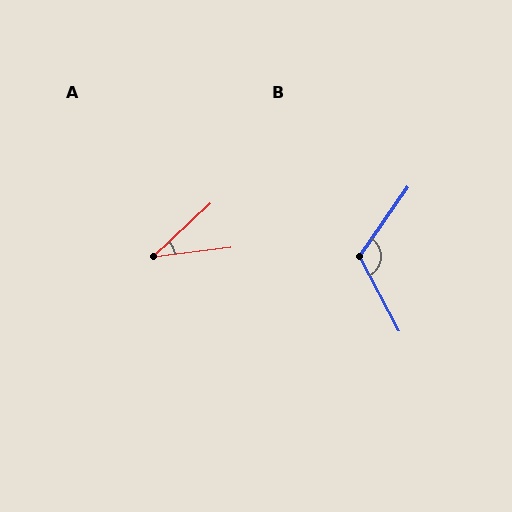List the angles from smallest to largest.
A (36°), B (117°).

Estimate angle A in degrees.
Approximately 36 degrees.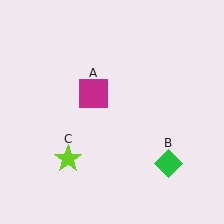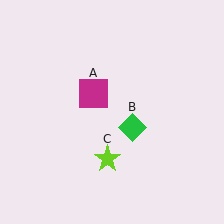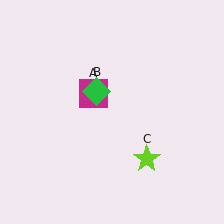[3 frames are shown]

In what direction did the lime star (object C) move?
The lime star (object C) moved right.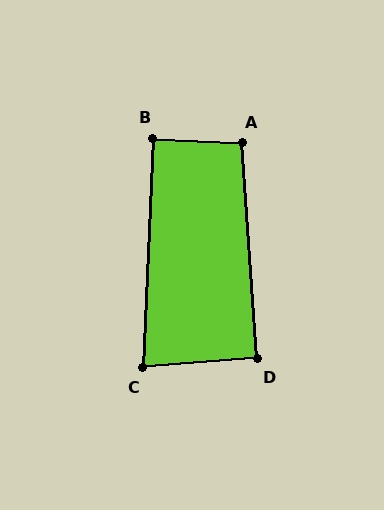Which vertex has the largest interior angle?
A, at approximately 97 degrees.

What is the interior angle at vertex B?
Approximately 90 degrees (approximately right).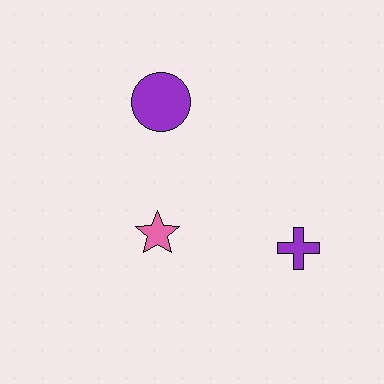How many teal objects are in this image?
There are no teal objects.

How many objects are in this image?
There are 3 objects.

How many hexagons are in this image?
There are no hexagons.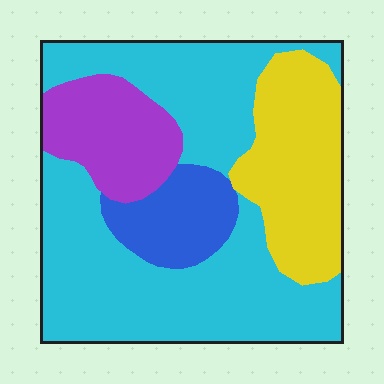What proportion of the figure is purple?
Purple takes up less than a quarter of the figure.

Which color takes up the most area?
Cyan, at roughly 55%.